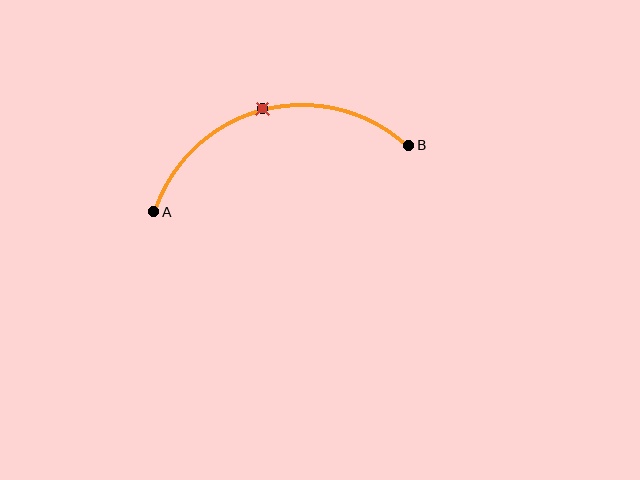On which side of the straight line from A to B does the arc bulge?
The arc bulges above the straight line connecting A and B.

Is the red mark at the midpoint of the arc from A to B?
Yes. The red mark lies on the arc at equal arc-length from both A and B — it is the arc midpoint.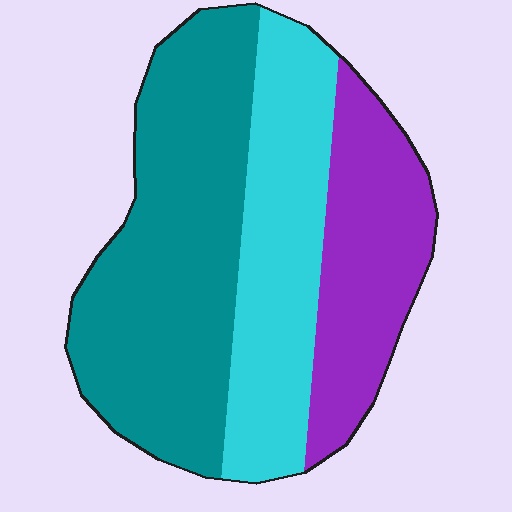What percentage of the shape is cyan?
Cyan takes up about one third (1/3) of the shape.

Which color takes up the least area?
Purple, at roughly 25%.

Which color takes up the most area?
Teal, at roughly 45%.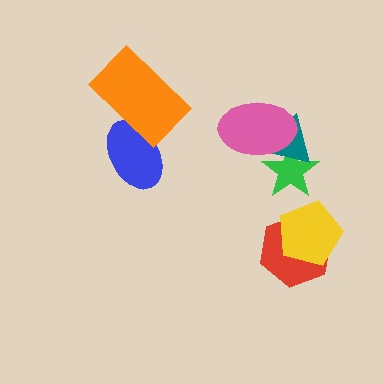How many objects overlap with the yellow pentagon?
1 object overlaps with the yellow pentagon.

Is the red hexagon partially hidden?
Yes, it is partially covered by another shape.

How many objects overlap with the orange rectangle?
1 object overlaps with the orange rectangle.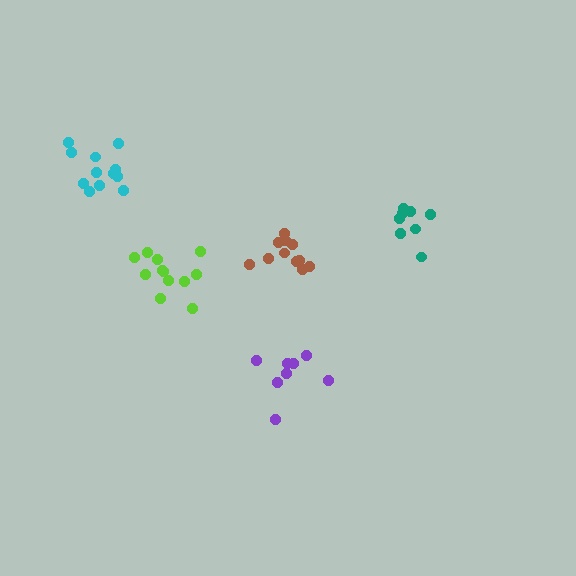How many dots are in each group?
Group 1: 8 dots, Group 2: 8 dots, Group 3: 12 dots, Group 4: 11 dots, Group 5: 12 dots (51 total).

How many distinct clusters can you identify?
There are 5 distinct clusters.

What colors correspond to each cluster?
The clusters are colored: purple, teal, cyan, brown, lime.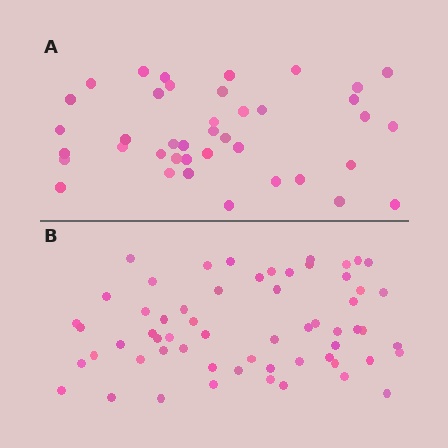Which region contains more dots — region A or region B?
Region B (the bottom region) has more dots.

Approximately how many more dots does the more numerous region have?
Region B has approximately 20 more dots than region A.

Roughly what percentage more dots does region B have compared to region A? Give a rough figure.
About 50% more.